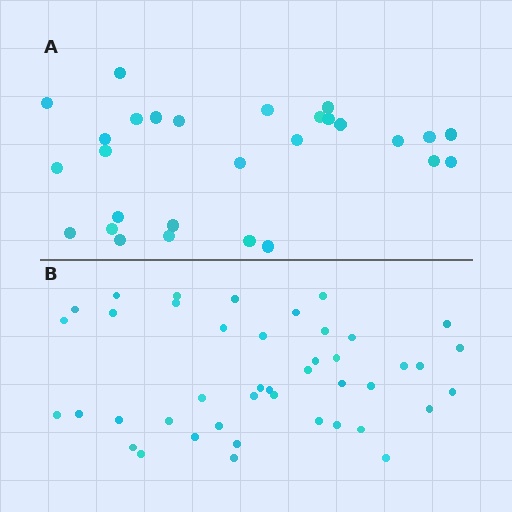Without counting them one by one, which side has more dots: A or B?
Region B (the bottom region) has more dots.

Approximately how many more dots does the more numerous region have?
Region B has approximately 15 more dots than region A.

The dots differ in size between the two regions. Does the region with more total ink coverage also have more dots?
No. Region A has more total ink coverage because its dots are larger, but region B actually contains more individual dots. Total area can be misleading — the number of items is what matters here.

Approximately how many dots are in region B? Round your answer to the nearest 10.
About 40 dots. (The exact count is 43, which rounds to 40.)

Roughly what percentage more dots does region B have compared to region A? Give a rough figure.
About 55% more.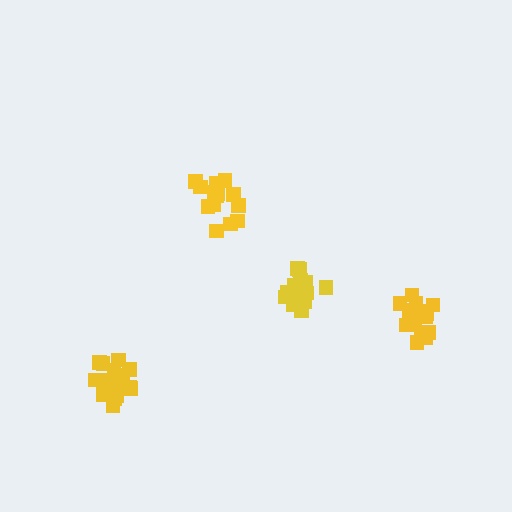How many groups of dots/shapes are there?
There are 4 groups.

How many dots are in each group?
Group 1: 14 dots, Group 2: 15 dots, Group 3: 16 dots, Group 4: 18 dots (63 total).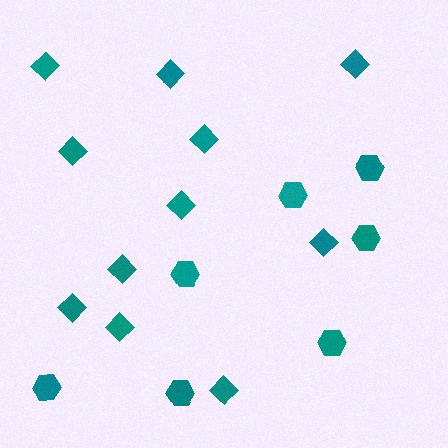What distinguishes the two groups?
There are 2 groups: one group of diamonds (11) and one group of hexagons (7).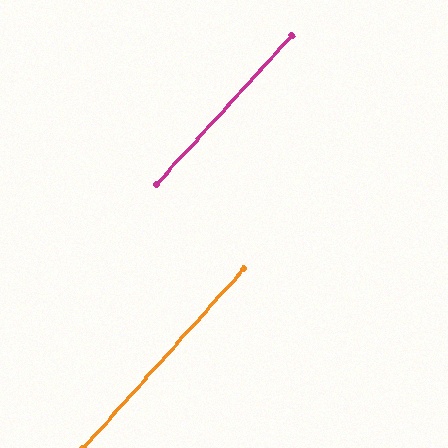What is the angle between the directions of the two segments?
Approximately 0 degrees.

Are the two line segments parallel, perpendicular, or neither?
Parallel — their directions differ by only 0.3°.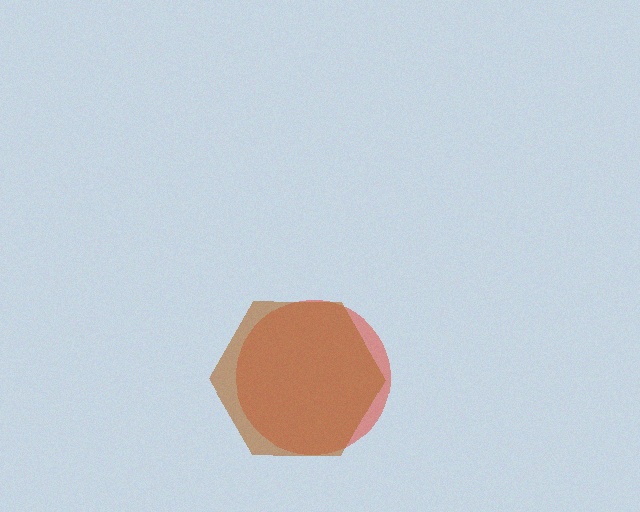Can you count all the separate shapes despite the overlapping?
Yes, there are 2 separate shapes.